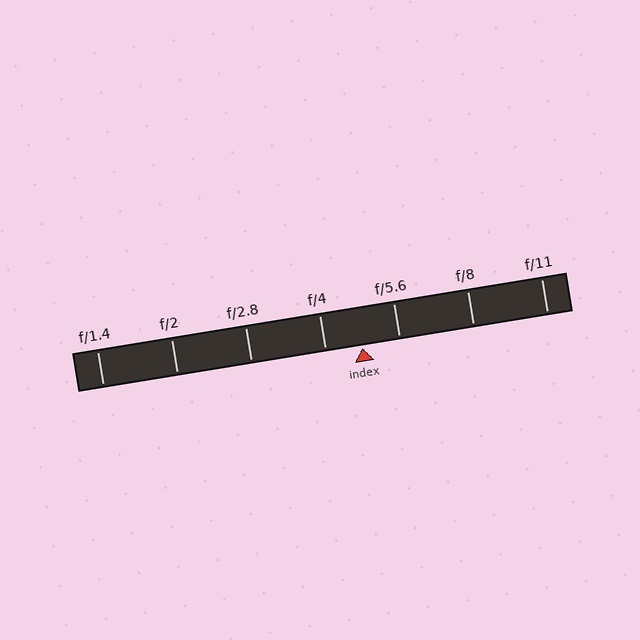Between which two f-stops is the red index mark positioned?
The index mark is between f/4 and f/5.6.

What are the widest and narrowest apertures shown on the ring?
The widest aperture shown is f/1.4 and the narrowest is f/11.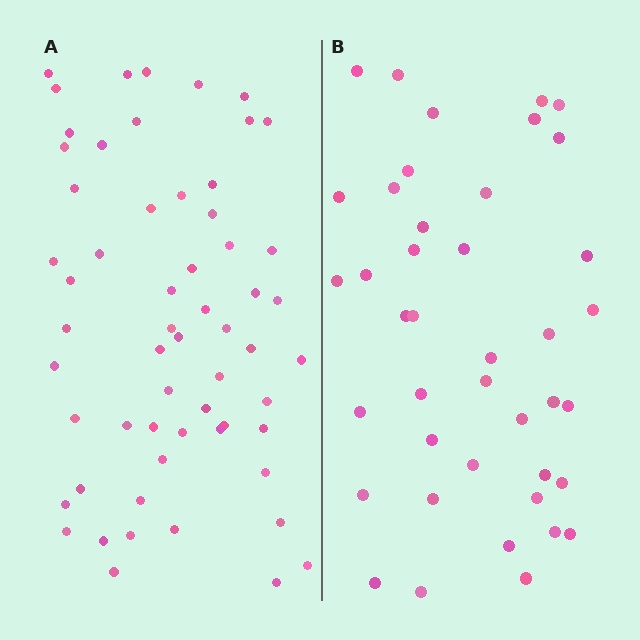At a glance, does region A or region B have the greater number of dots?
Region A (the left region) has more dots.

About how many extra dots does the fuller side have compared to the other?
Region A has approximately 20 more dots than region B.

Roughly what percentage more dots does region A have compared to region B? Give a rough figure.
About 45% more.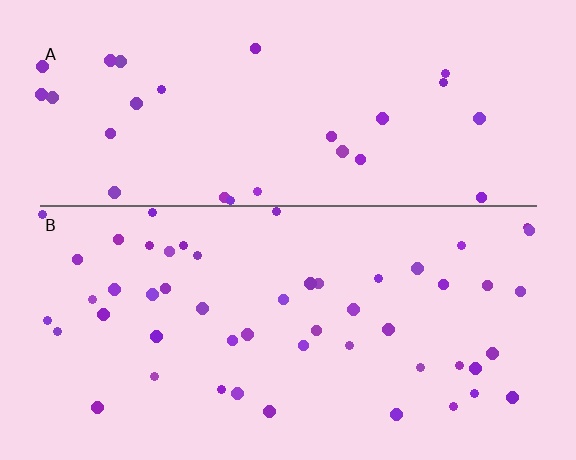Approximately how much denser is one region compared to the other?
Approximately 1.8× — region B over region A.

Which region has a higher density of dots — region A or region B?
B (the bottom).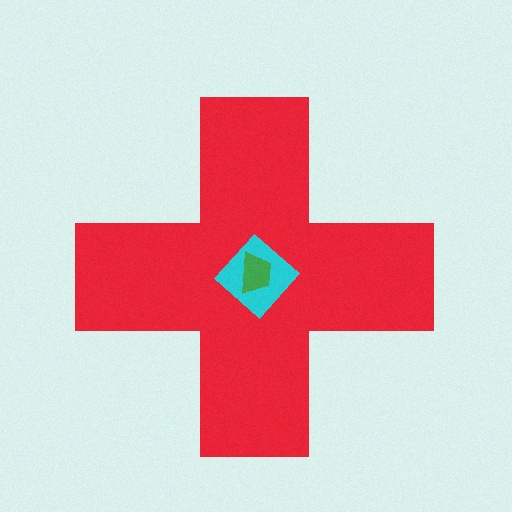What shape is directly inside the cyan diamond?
The green trapezoid.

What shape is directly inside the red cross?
The cyan diamond.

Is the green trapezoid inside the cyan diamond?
Yes.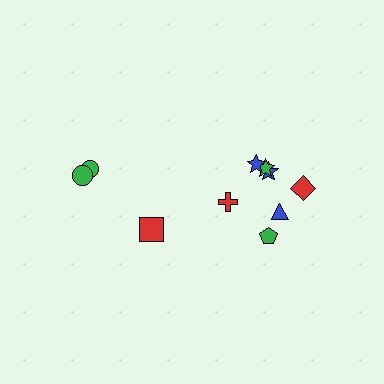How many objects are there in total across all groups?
There are 10 objects.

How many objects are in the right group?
There are 7 objects.